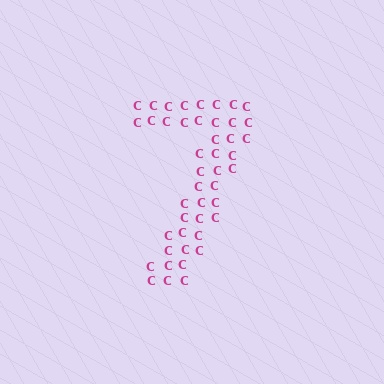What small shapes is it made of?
It is made of small letter C's.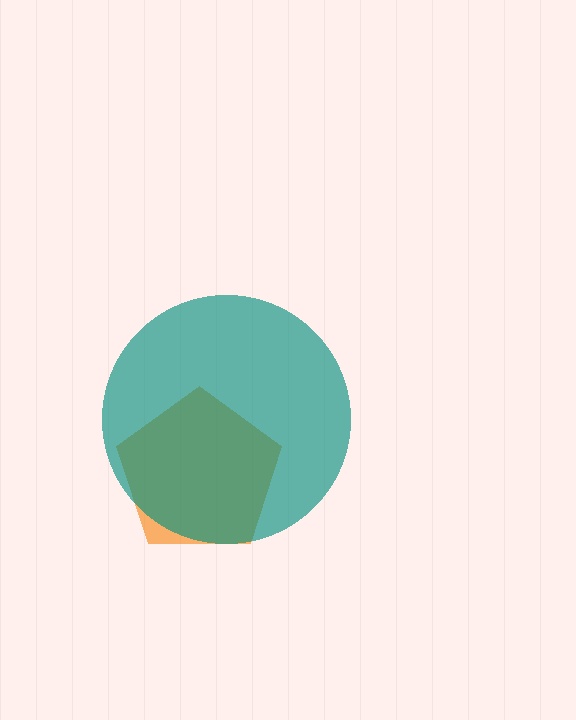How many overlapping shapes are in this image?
There are 2 overlapping shapes in the image.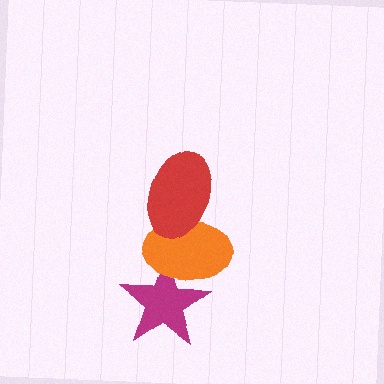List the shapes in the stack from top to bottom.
From top to bottom: the red ellipse, the orange ellipse, the magenta star.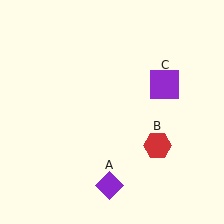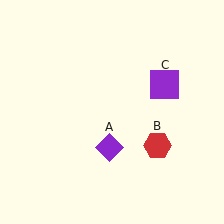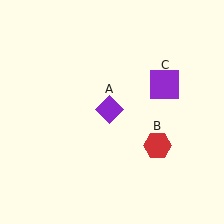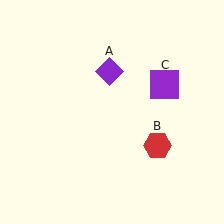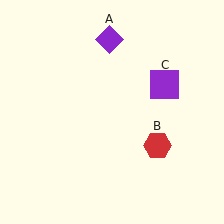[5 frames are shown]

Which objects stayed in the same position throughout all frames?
Red hexagon (object B) and purple square (object C) remained stationary.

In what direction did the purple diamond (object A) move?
The purple diamond (object A) moved up.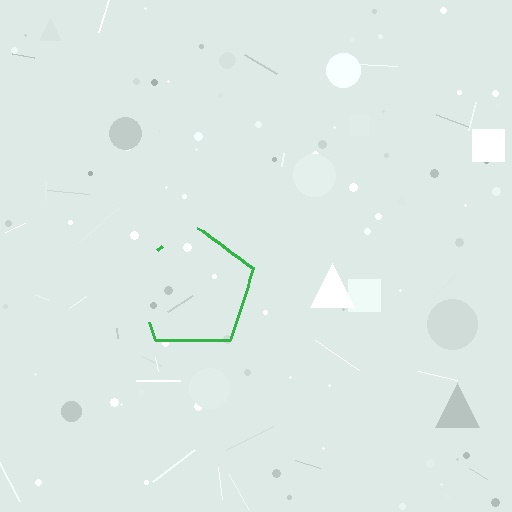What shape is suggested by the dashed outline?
The dashed outline suggests a pentagon.